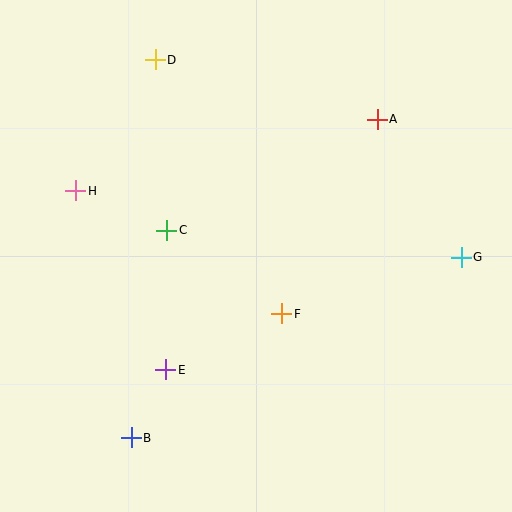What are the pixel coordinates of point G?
Point G is at (461, 257).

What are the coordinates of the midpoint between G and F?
The midpoint between G and F is at (371, 286).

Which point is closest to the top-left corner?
Point D is closest to the top-left corner.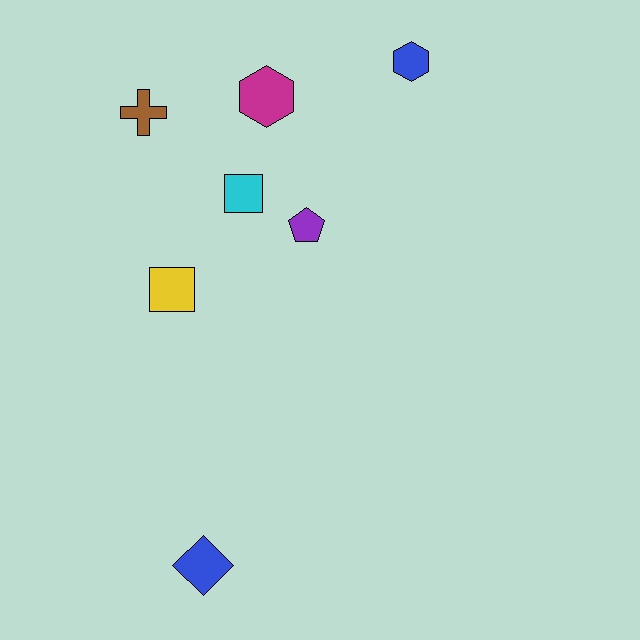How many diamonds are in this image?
There is 1 diamond.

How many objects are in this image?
There are 7 objects.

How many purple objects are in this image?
There is 1 purple object.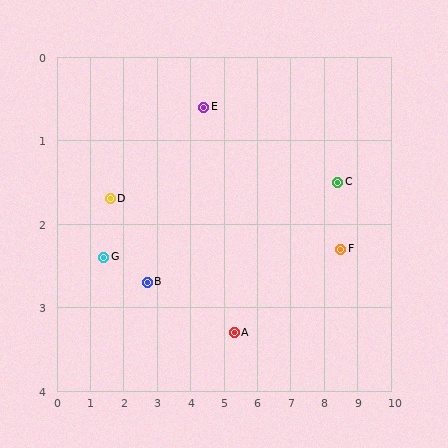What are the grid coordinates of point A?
Point A is at approximately (5.3, 3.3).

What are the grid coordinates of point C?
Point C is at approximately (8.4, 1.5).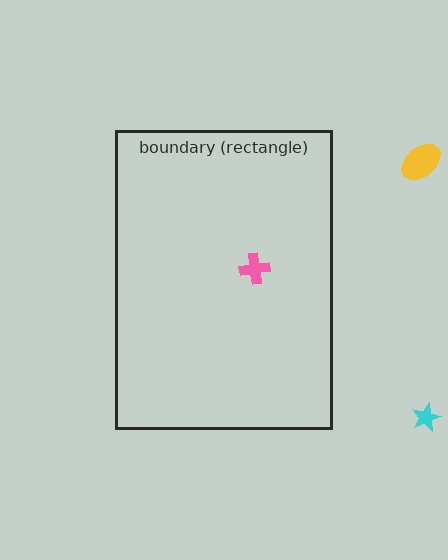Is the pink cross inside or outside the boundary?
Inside.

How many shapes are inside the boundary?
1 inside, 2 outside.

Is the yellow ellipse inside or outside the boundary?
Outside.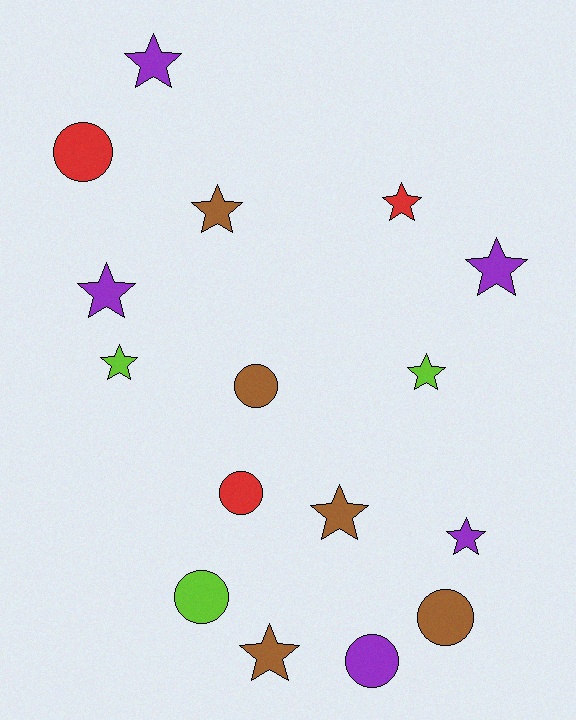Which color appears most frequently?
Purple, with 5 objects.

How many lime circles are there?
There is 1 lime circle.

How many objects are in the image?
There are 16 objects.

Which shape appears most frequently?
Star, with 10 objects.